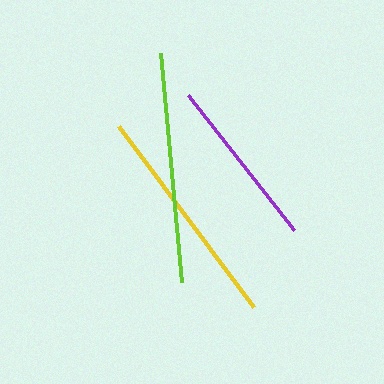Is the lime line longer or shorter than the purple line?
The lime line is longer than the purple line.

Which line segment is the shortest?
The purple line is the shortest at approximately 172 pixels.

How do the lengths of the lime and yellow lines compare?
The lime and yellow lines are approximately the same length.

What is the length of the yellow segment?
The yellow segment is approximately 226 pixels long.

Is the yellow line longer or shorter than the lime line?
The lime line is longer than the yellow line.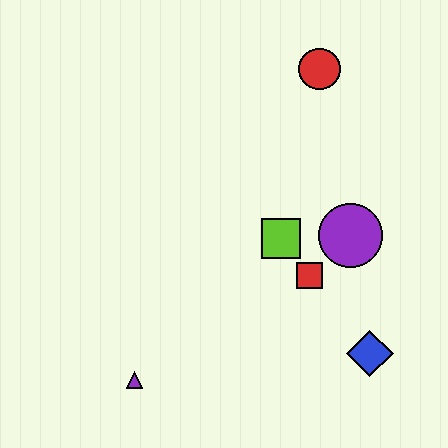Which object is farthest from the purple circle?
The purple triangle is farthest from the purple circle.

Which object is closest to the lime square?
The red square is closest to the lime square.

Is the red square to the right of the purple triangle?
Yes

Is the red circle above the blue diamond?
Yes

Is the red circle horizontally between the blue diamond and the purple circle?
No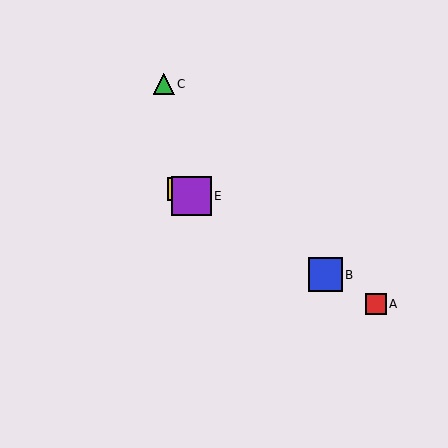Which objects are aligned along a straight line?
Objects A, B, D, E are aligned along a straight line.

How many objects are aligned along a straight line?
4 objects (A, B, D, E) are aligned along a straight line.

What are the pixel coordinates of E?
Object E is at (191, 196).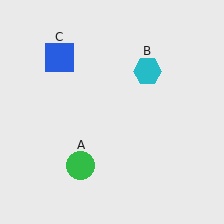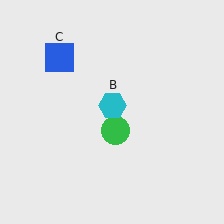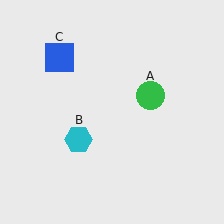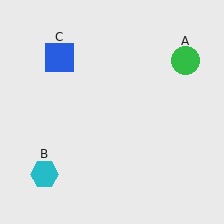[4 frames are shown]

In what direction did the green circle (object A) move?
The green circle (object A) moved up and to the right.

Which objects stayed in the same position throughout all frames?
Blue square (object C) remained stationary.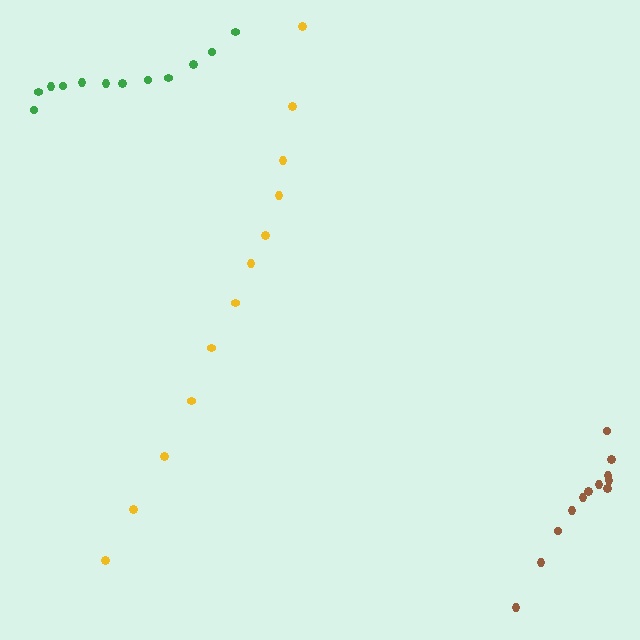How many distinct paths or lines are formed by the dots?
There are 3 distinct paths.